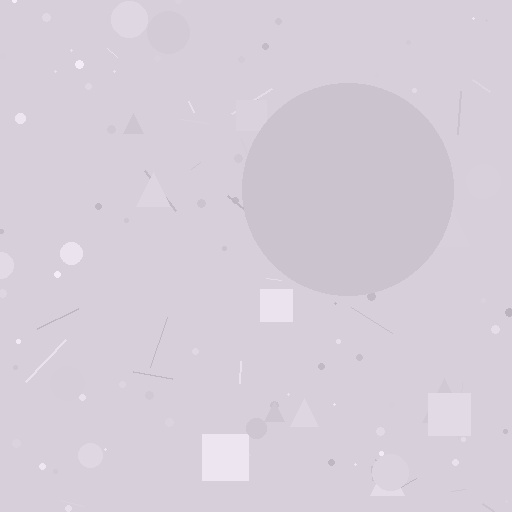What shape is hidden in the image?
A circle is hidden in the image.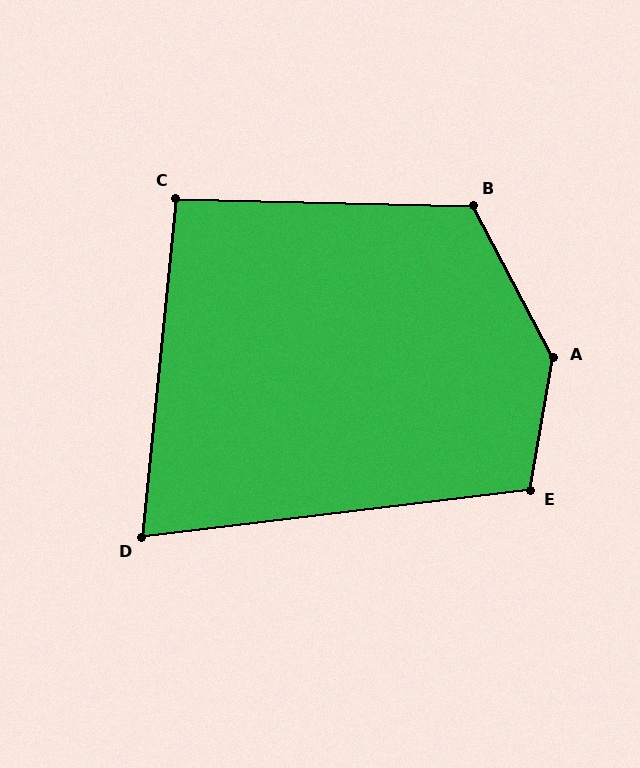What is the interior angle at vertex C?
Approximately 94 degrees (approximately right).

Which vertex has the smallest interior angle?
D, at approximately 77 degrees.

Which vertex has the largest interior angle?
A, at approximately 142 degrees.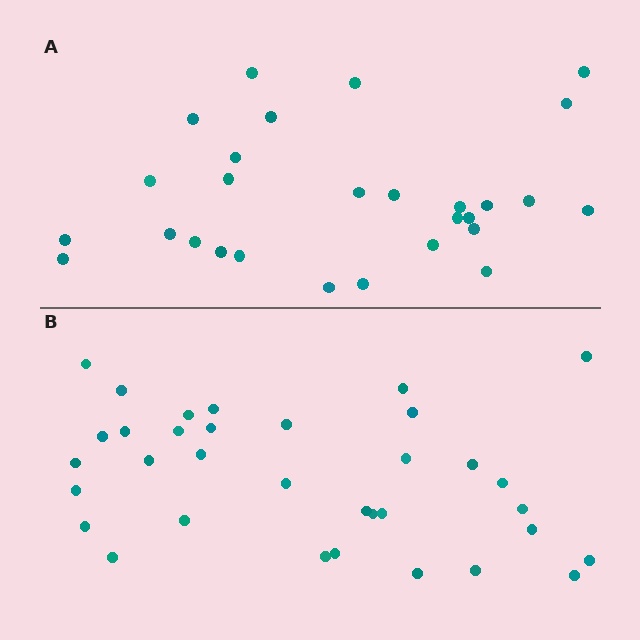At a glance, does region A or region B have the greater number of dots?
Region B (the bottom region) has more dots.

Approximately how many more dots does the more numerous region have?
Region B has about 6 more dots than region A.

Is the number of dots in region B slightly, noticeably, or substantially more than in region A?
Region B has only slightly more — the two regions are fairly close. The ratio is roughly 1.2 to 1.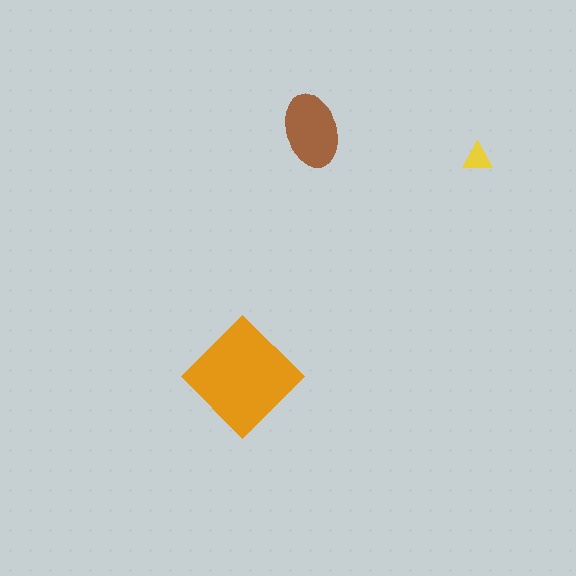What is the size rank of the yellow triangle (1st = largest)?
3rd.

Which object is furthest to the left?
The orange diamond is leftmost.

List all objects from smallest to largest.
The yellow triangle, the brown ellipse, the orange diamond.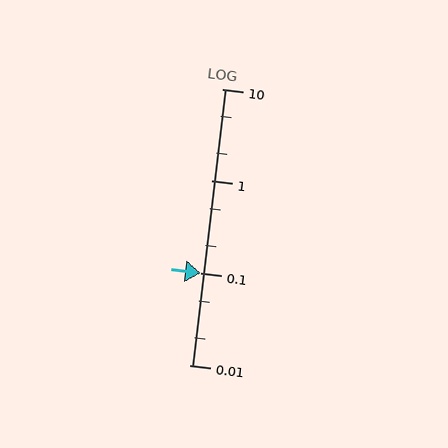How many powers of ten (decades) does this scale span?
The scale spans 3 decades, from 0.01 to 10.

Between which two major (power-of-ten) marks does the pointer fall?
The pointer is between 0.1 and 1.